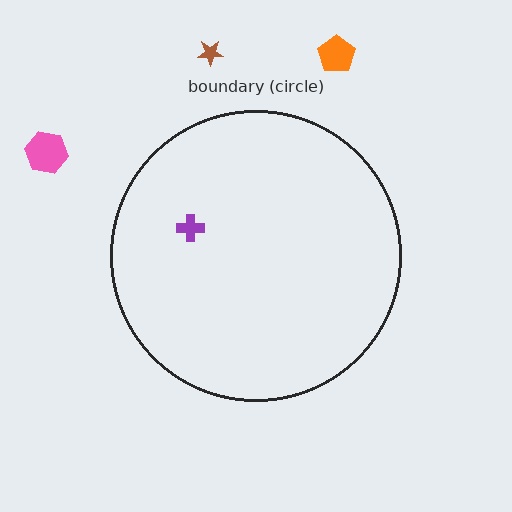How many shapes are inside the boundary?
1 inside, 3 outside.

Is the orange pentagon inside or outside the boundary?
Outside.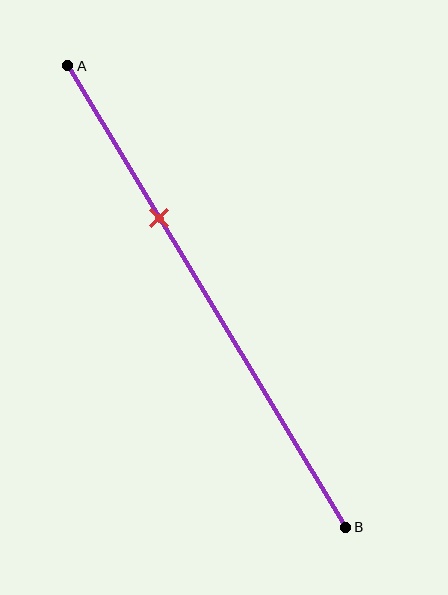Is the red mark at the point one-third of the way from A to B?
Yes, the mark is approximately at the one-third point.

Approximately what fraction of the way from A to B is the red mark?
The red mark is approximately 35% of the way from A to B.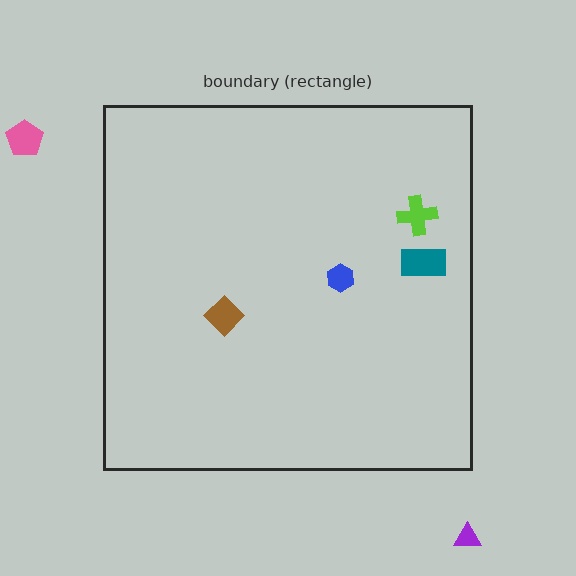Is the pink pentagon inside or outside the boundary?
Outside.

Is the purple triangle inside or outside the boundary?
Outside.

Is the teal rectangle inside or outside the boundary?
Inside.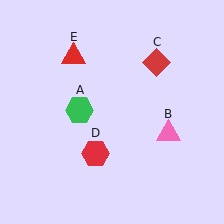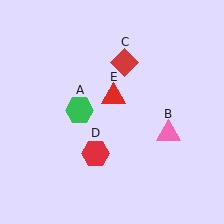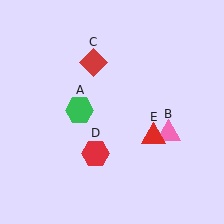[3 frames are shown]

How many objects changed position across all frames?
2 objects changed position: red diamond (object C), red triangle (object E).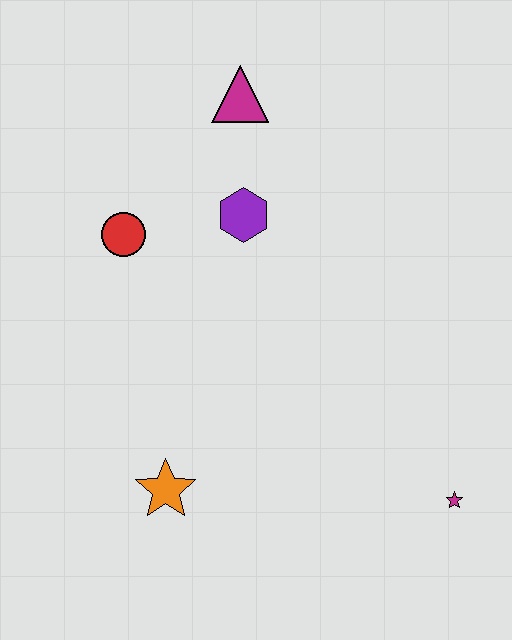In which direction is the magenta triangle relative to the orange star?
The magenta triangle is above the orange star.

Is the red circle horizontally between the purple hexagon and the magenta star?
No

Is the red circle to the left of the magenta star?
Yes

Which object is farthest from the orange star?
The magenta triangle is farthest from the orange star.